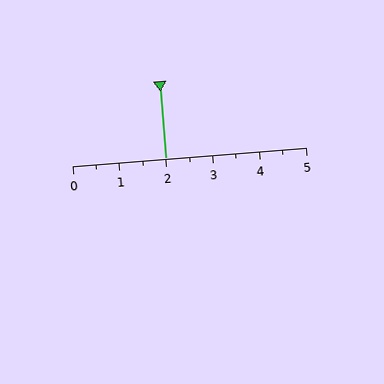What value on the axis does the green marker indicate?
The marker indicates approximately 2.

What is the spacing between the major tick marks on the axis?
The major ticks are spaced 1 apart.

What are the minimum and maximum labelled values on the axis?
The axis runs from 0 to 5.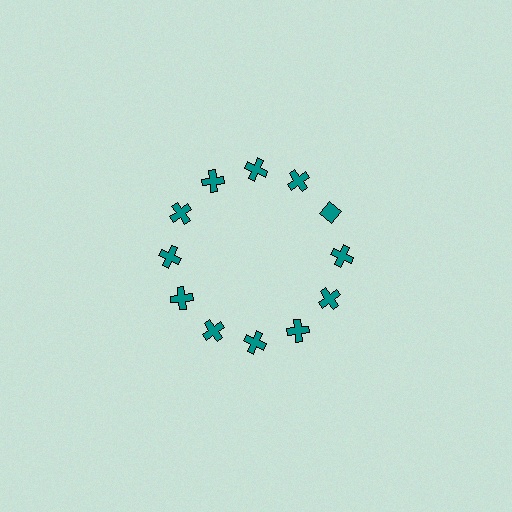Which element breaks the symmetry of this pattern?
The teal diamond at roughly the 2 o'clock position breaks the symmetry. All other shapes are teal crosses.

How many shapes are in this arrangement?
There are 12 shapes arranged in a ring pattern.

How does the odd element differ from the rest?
It has a different shape: diamond instead of cross.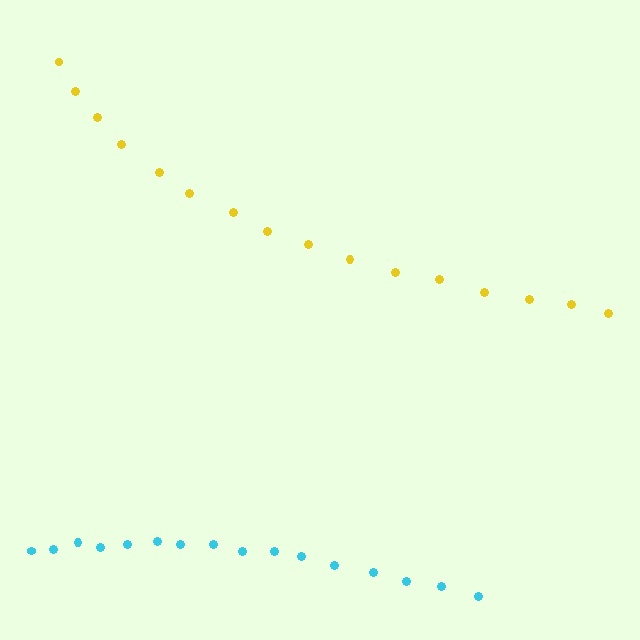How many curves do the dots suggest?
There are 2 distinct paths.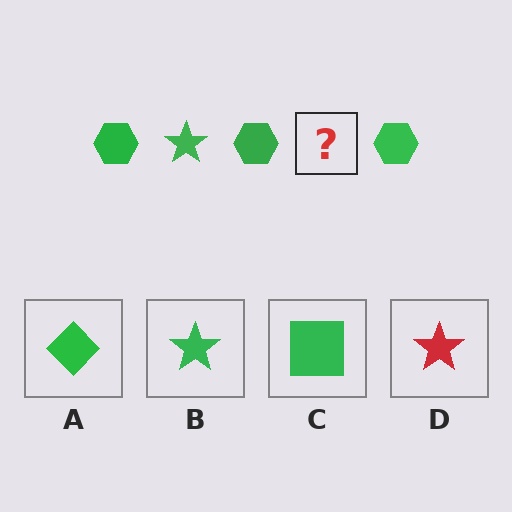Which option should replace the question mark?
Option B.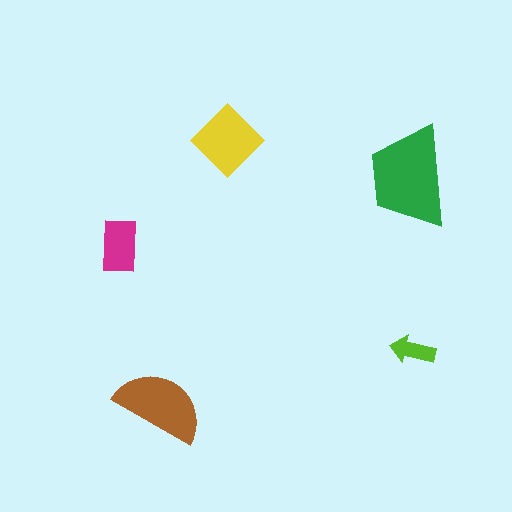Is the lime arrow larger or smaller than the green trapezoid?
Smaller.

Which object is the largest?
The green trapezoid.